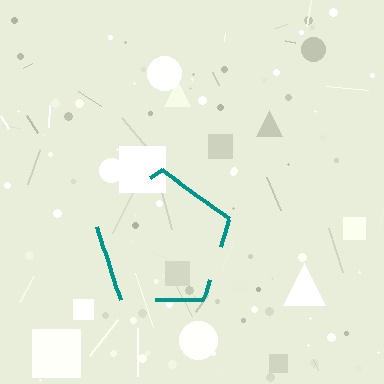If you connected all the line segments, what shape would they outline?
They would outline a pentagon.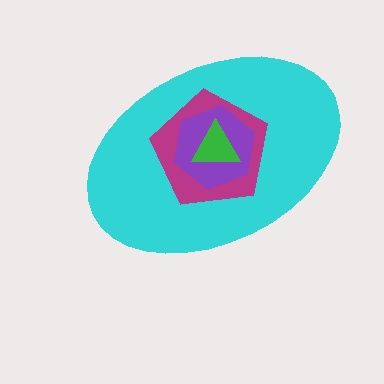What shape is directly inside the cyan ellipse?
The magenta pentagon.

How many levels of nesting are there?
4.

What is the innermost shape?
The green triangle.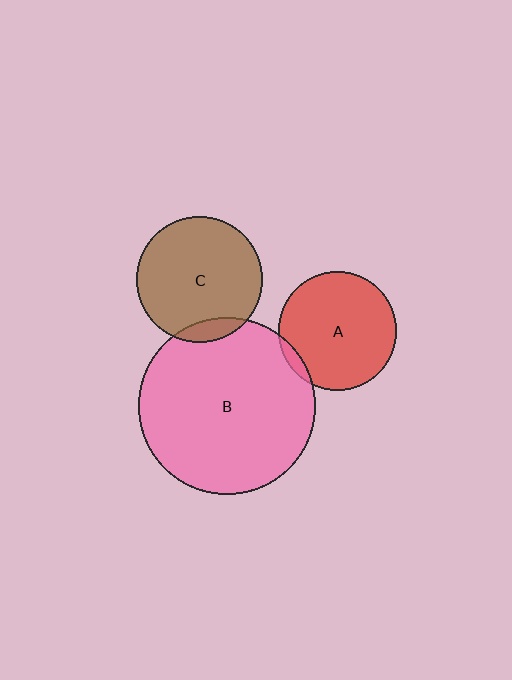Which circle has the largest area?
Circle B (pink).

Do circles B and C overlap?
Yes.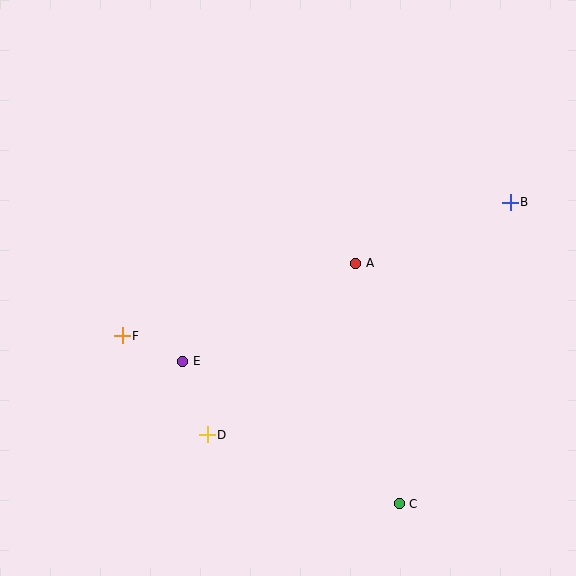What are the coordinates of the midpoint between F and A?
The midpoint between F and A is at (239, 300).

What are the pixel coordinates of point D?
Point D is at (207, 435).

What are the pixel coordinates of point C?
Point C is at (399, 504).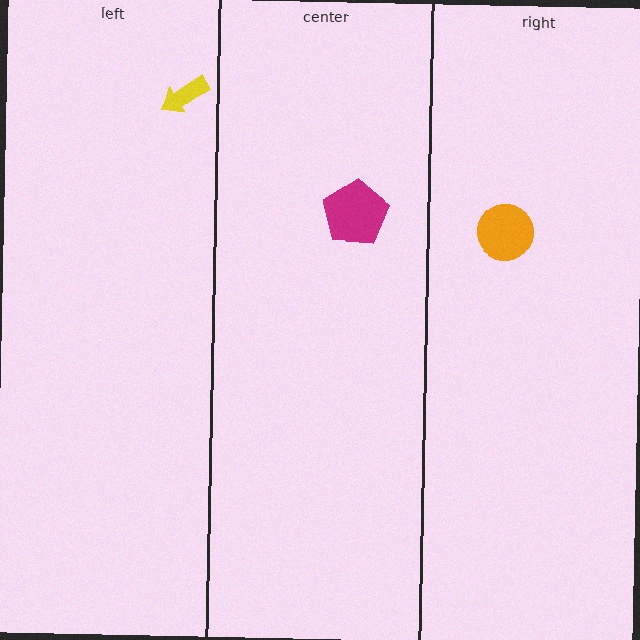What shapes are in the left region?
The yellow arrow.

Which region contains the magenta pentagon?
The center region.